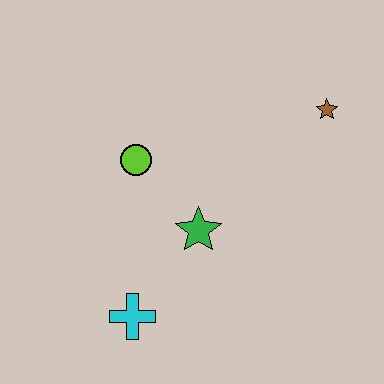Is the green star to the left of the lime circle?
No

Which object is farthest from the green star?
The brown star is farthest from the green star.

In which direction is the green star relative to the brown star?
The green star is to the left of the brown star.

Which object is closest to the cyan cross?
The green star is closest to the cyan cross.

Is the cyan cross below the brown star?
Yes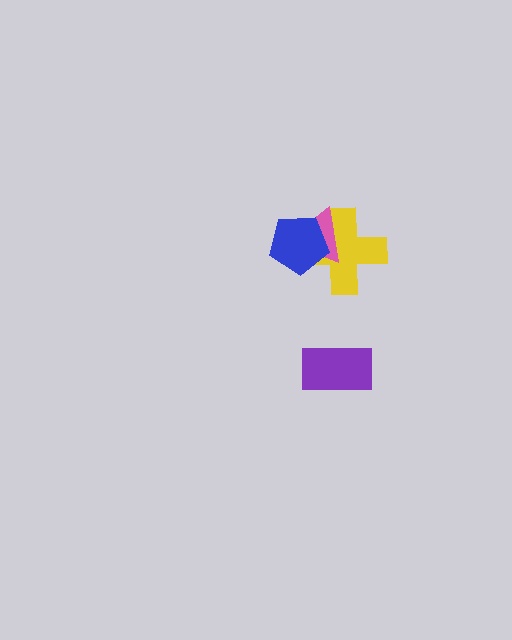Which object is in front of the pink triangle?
The blue pentagon is in front of the pink triangle.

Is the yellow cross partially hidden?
Yes, it is partially covered by another shape.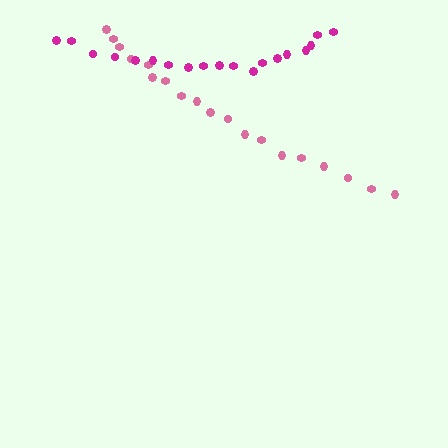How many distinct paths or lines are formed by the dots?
There are 2 distinct paths.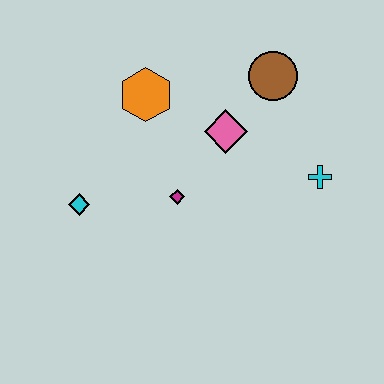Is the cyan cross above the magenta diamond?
Yes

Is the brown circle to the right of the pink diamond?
Yes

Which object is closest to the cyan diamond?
The magenta diamond is closest to the cyan diamond.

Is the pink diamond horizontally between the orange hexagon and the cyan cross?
Yes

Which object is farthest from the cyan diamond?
The cyan cross is farthest from the cyan diamond.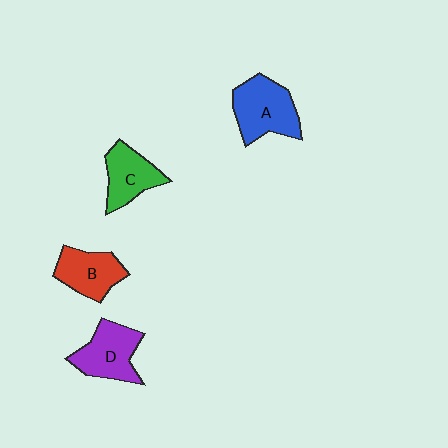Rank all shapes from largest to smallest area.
From largest to smallest: A (blue), D (purple), B (red), C (green).